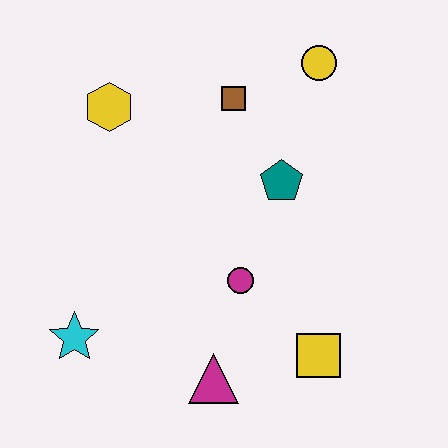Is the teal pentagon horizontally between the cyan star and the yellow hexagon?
No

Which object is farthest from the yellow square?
The yellow hexagon is farthest from the yellow square.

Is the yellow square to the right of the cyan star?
Yes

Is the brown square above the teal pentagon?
Yes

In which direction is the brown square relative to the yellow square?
The brown square is above the yellow square.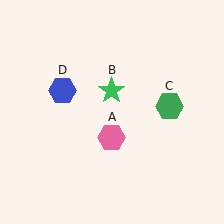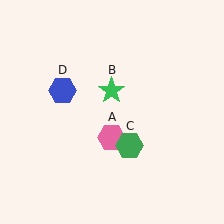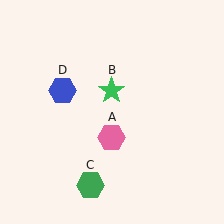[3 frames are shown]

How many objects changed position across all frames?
1 object changed position: green hexagon (object C).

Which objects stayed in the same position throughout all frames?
Pink hexagon (object A) and green star (object B) and blue hexagon (object D) remained stationary.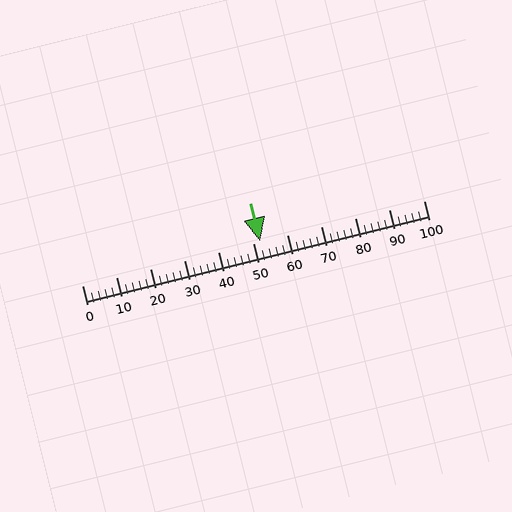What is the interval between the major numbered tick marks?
The major tick marks are spaced 10 units apart.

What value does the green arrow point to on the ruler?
The green arrow points to approximately 52.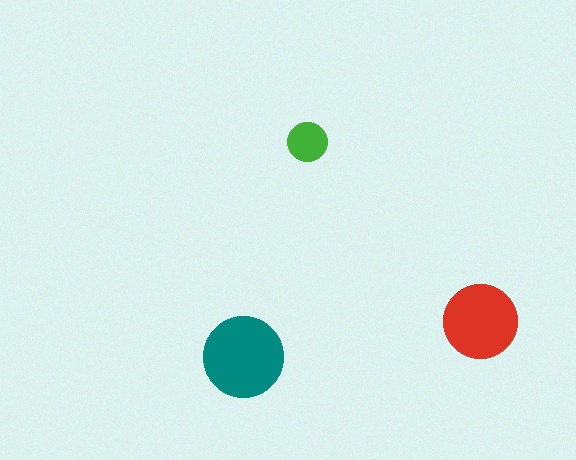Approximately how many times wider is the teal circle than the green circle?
About 2 times wider.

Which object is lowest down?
The teal circle is bottommost.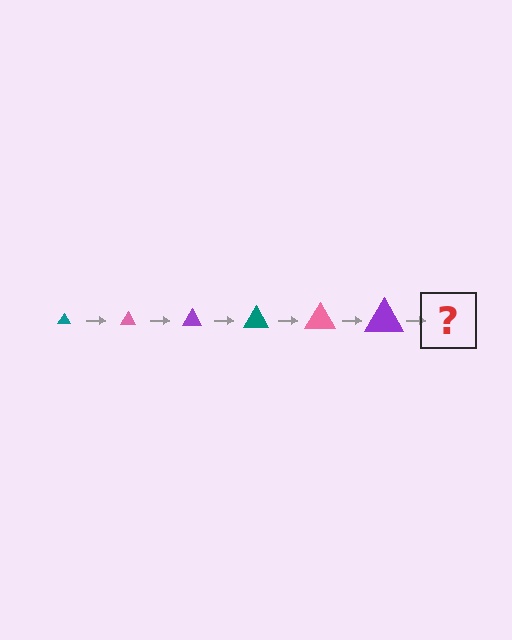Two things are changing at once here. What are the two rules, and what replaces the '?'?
The two rules are that the triangle grows larger each step and the color cycles through teal, pink, and purple. The '?' should be a teal triangle, larger than the previous one.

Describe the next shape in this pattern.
It should be a teal triangle, larger than the previous one.